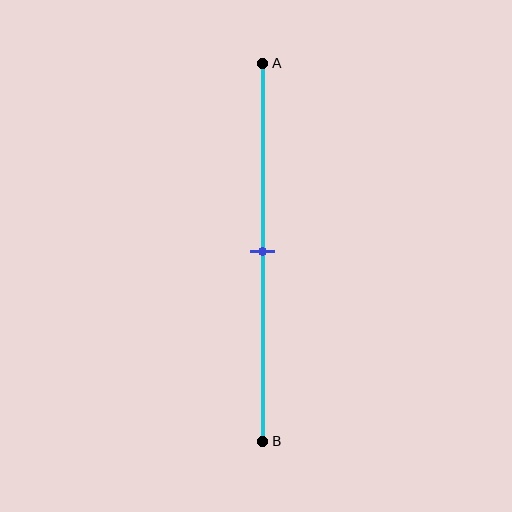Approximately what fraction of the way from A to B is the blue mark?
The blue mark is approximately 50% of the way from A to B.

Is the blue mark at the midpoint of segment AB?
Yes, the mark is approximately at the midpoint.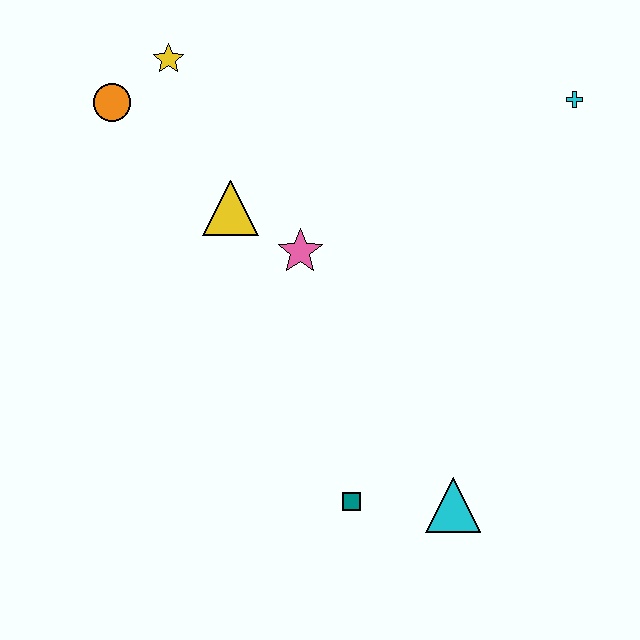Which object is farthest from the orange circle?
The cyan triangle is farthest from the orange circle.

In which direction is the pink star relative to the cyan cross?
The pink star is to the left of the cyan cross.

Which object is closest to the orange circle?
The yellow star is closest to the orange circle.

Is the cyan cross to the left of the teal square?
No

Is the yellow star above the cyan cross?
Yes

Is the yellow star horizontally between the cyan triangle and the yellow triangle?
No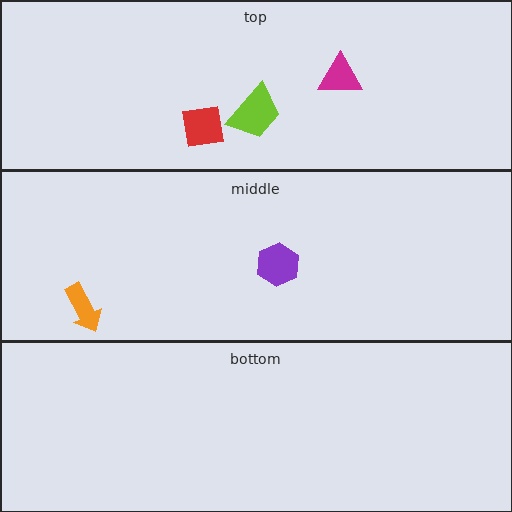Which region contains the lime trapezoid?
The top region.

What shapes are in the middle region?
The orange arrow, the purple hexagon.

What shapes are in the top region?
The red square, the magenta triangle, the lime trapezoid.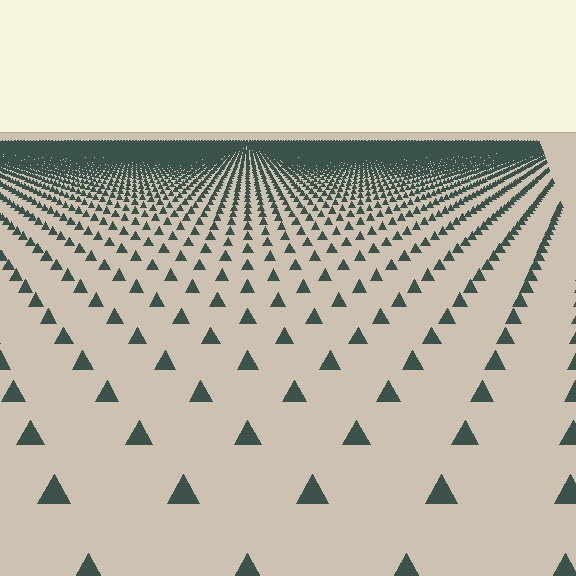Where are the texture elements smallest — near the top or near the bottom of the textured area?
Near the top.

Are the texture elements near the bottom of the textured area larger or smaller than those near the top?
Larger. Near the bottom, elements are closer to the viewer and appear at a bigger on-screen size.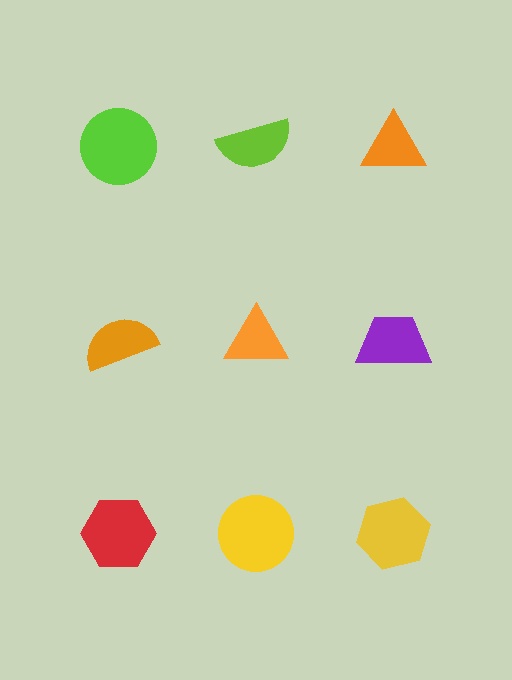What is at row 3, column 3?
A yellow hexagon.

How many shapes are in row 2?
3 shapes.